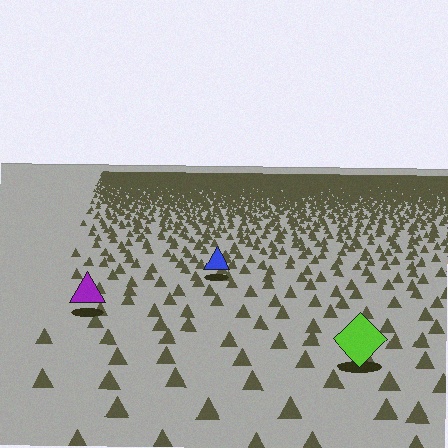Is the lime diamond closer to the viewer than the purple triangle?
Yes. The lime diamond is closer — you can tell from the texture gradient: the ground texture is coarser near it.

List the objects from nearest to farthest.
From nearest to farthest: the lime diamond, the purple triangle, the blue triangle.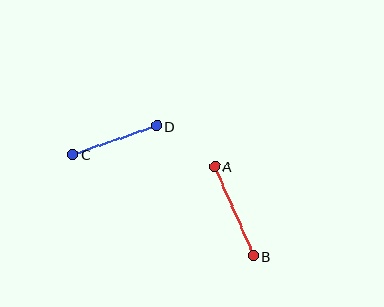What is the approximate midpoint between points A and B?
The midpoint is at approximately (234, 211) pixels.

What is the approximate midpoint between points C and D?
The midpoint is at approximately (115, 140) pixels.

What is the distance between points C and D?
The distance is approximately 89 pixels.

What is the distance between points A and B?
The distance is approximately 98 pixels.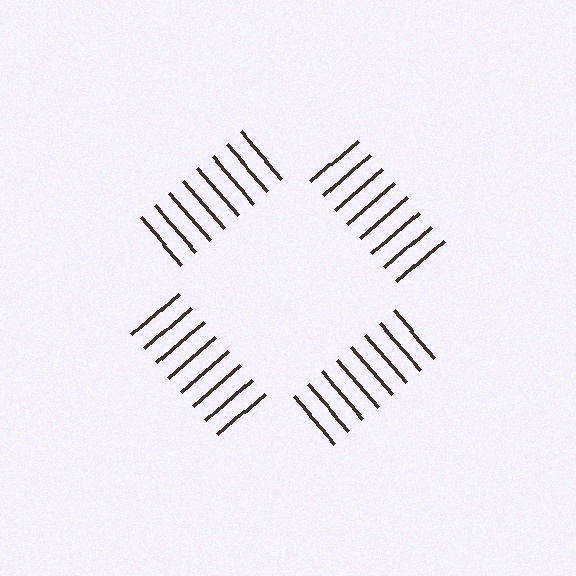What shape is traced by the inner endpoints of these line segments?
An illusory square — the line segments terminate on its edges but no continuous stroke is drawn.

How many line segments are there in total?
32 — 8 along each of the 4 edges.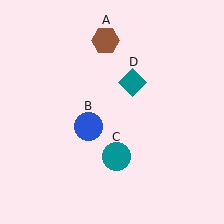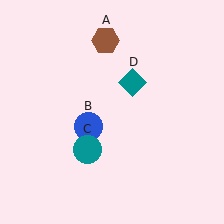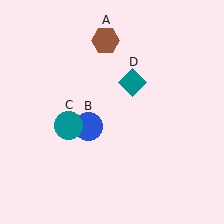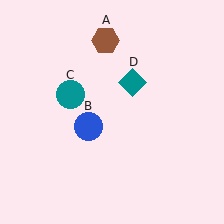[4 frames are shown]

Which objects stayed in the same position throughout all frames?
Brown hexagon (object A) and blue circle (object B) and teal diamond (object D) remained stationary.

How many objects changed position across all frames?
1 object changed position: teal circle (object C).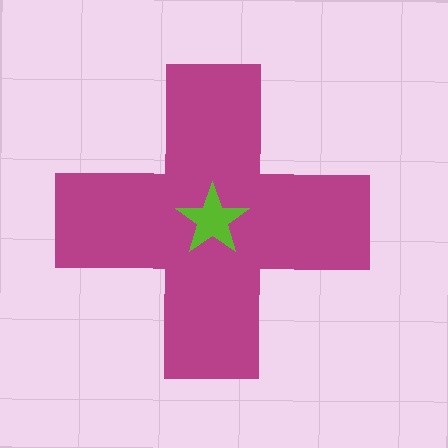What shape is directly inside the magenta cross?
The lime star.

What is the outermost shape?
The magenta cross.